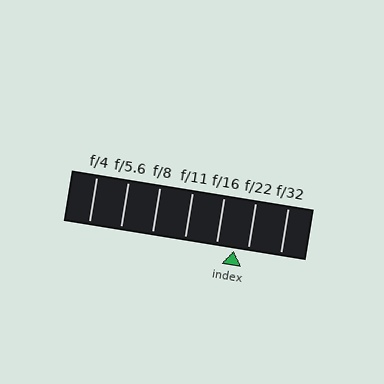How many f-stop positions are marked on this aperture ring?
There are 7 f-stop positions marked.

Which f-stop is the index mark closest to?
The index mark is closest to f/22.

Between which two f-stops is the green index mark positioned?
The index mark is between f/16 and f/22.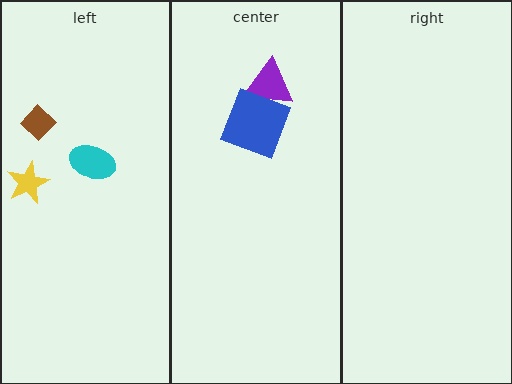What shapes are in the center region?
The purple triangle, the blue square.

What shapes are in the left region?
The brown diamond, the cyan ellipse, the yellow star.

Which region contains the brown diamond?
The left region.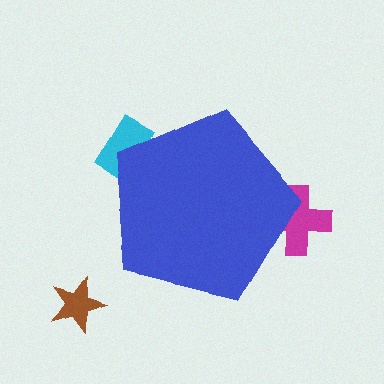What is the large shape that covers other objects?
A blue pentagon.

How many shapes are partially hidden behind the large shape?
2 shapes are partially hidden.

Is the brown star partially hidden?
No, the brown star is fully visible.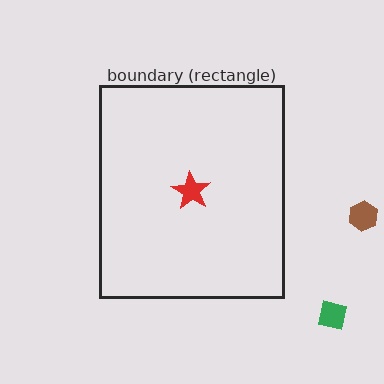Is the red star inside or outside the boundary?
Inside.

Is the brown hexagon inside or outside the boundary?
Outside.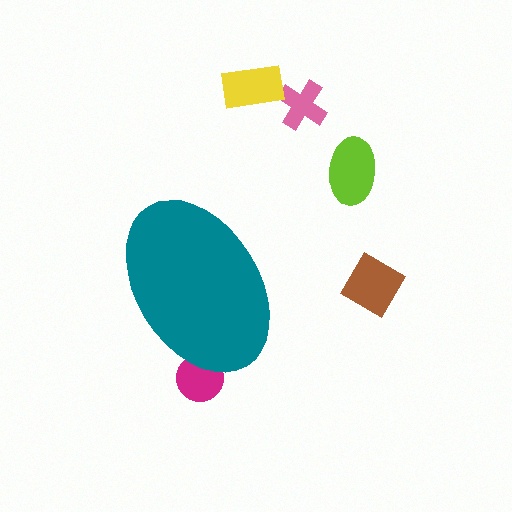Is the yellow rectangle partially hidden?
No, the yellow rectangle is fully visible.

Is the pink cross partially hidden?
No, the pink cross is fully visible.